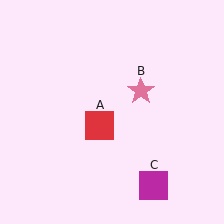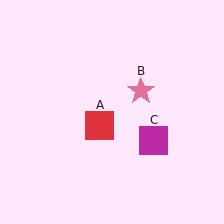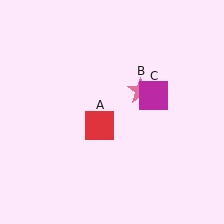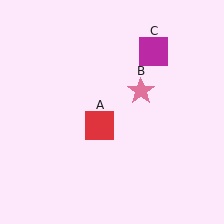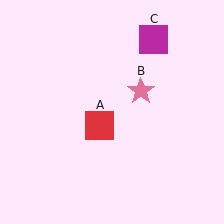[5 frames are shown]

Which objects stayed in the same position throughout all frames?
Red square (object A) and pink star (object B) remained stationary.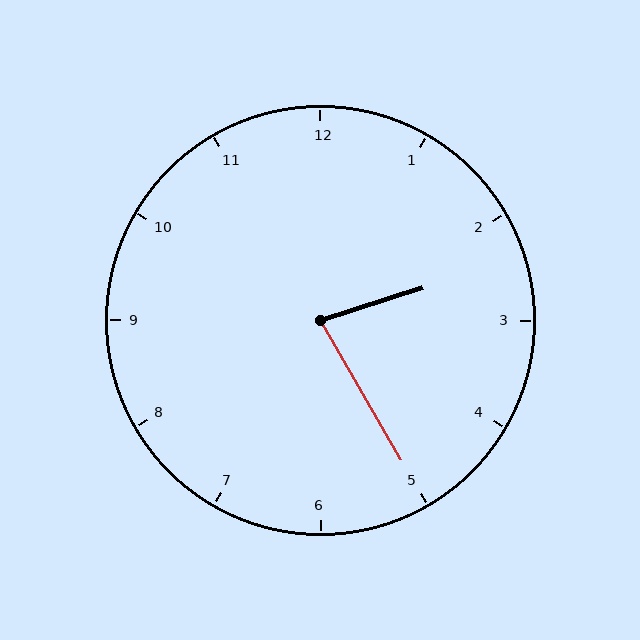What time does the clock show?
2:25.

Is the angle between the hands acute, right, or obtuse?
It is acute.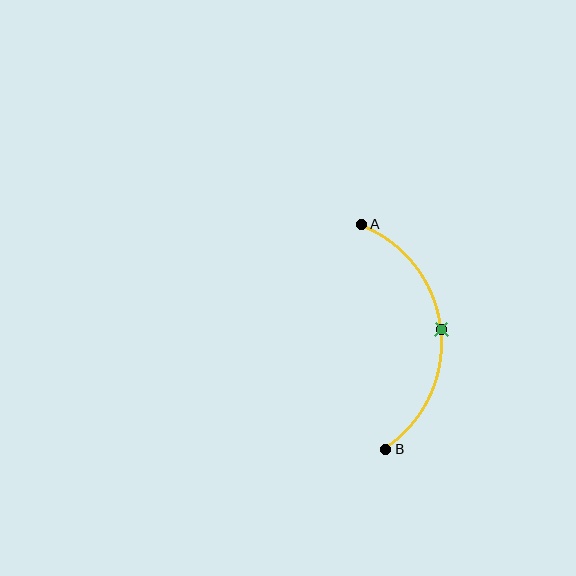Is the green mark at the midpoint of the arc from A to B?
Yes. The green mark lies on the arc at equal arc-length from both A and B — it is the arc midpoint.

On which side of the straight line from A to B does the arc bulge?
The arc bulges to the right of the straight line connecting A and B.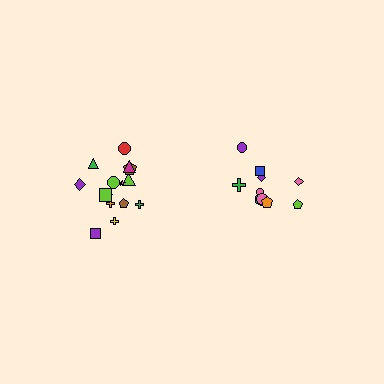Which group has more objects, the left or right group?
The left group.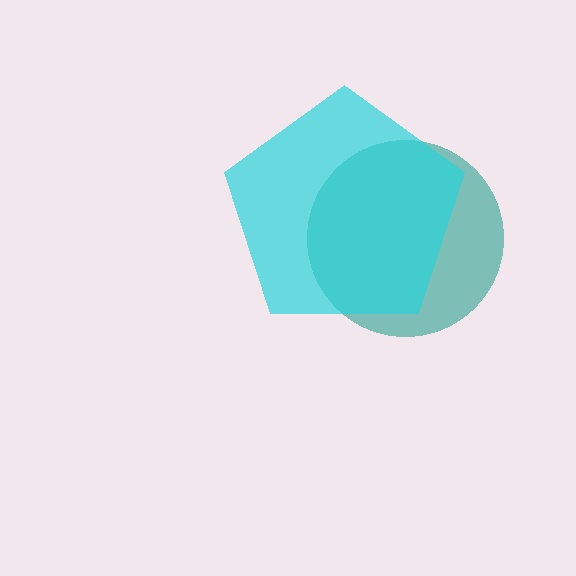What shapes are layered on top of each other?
The layered shapes are: a teal circle, a cyan pentagon.